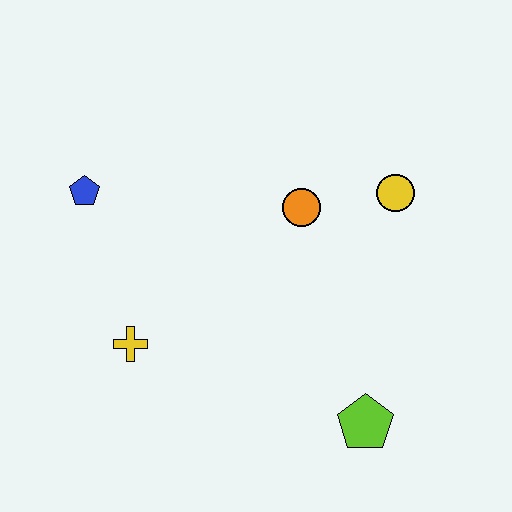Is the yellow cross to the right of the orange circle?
No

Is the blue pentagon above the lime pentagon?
Yes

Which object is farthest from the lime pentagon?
The blue pentagon is farthest from the lime pentagon.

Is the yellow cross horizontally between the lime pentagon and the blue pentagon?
Yes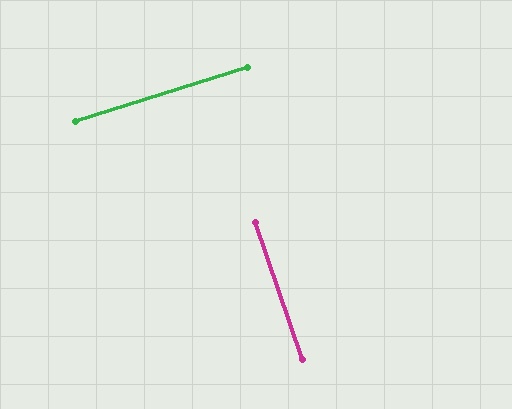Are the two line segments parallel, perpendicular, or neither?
Perpendicular — they meet at approximately 89°.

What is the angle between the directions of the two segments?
Approximately 89 degrees.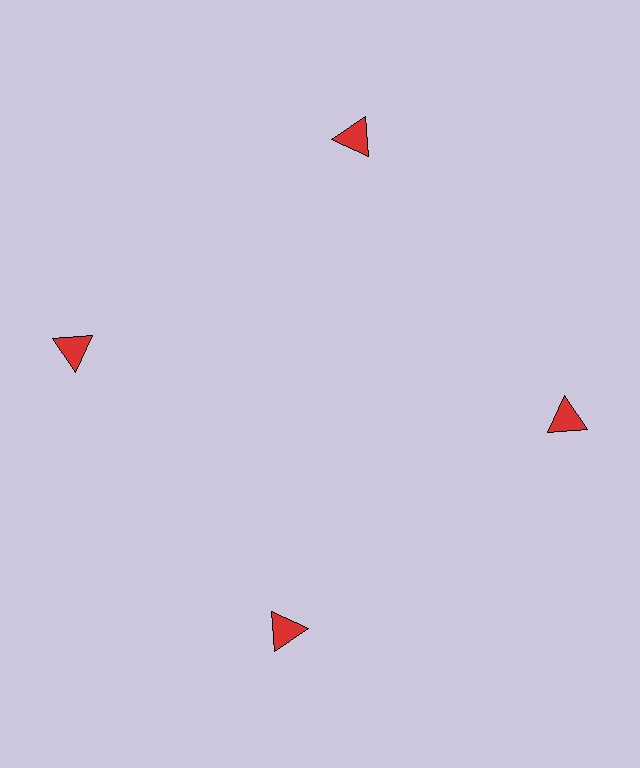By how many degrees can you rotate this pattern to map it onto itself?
The pattern maps onto itself every 90 degrees of rotation.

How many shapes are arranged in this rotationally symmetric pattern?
There are 4 shapes, arranged in 4 groups of 1.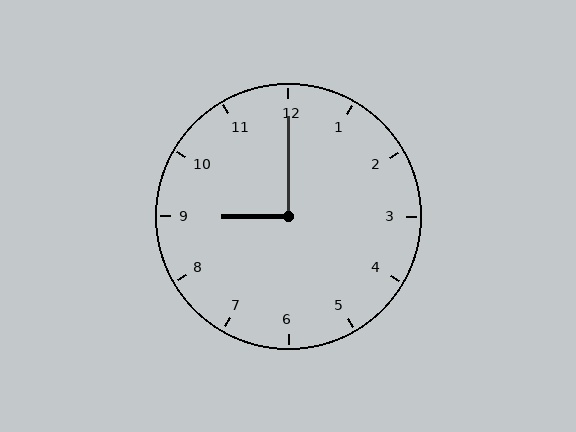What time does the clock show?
9:00.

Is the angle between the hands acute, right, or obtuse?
It is right.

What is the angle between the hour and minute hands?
Approximately 90 degrees.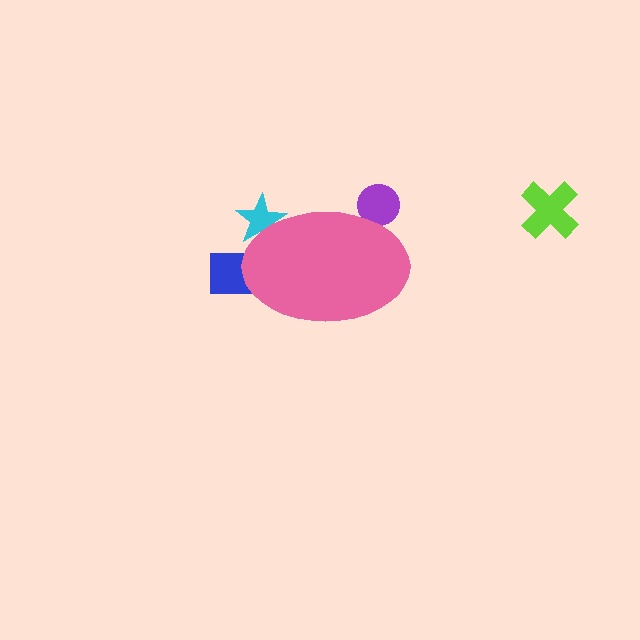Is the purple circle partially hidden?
Yes, the purple circle is partially hidden behind the pink ellipse.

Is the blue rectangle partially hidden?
Yes, the blue rectangle is partially hidden behind the pink ellipse.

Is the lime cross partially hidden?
No, the lime cross is fully visible.